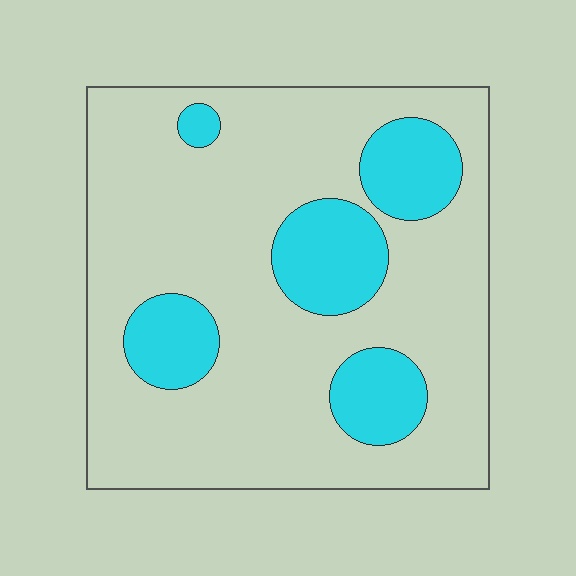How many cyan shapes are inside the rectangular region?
5.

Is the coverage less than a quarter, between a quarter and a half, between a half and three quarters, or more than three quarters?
Less than a quarter.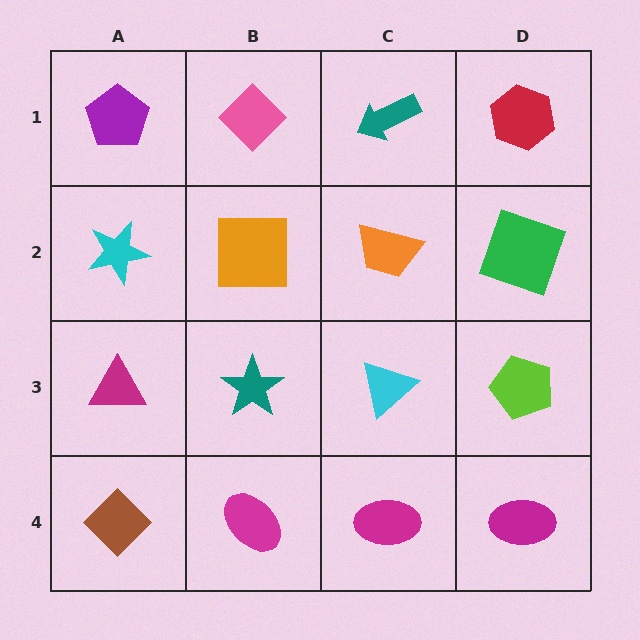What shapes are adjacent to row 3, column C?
An orange trapezoid (row 2, column C), a magenta ellipse (row 4, column C), a teal star (row 3, column B), a lime pentagon (row 3, column D).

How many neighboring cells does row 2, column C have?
4.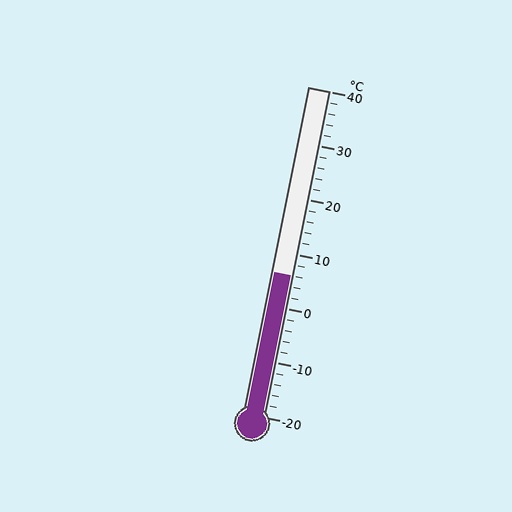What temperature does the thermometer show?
The thermometer shows approximately 6°C.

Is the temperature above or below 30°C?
The temperature is below 30°C.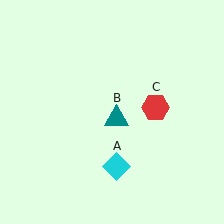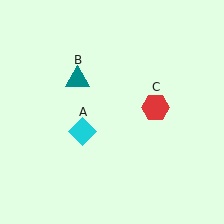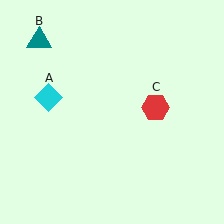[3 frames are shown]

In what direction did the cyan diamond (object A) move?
The cyan diamond (object A) moved up and to the left.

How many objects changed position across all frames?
2 objects changed position: cyan diamond (object A), teal triangle (object B).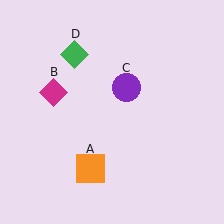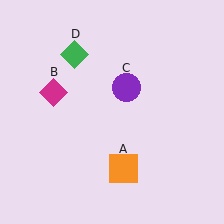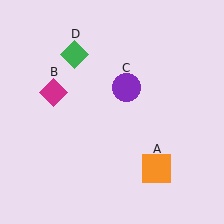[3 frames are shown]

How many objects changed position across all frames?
1 object changed position: orange square (object A).